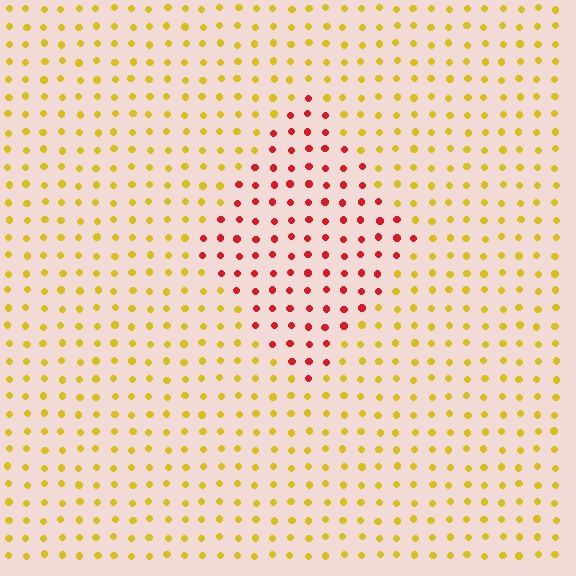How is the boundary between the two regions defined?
The boundary is defined purely by a slight shift in hue (about 56 degrees). Spacing, size, and orientation are identical on both sides.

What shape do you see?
I see a diamond.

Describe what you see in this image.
The image is filled with small yellow elements in a uniform arrangement. A diamond-shaped region is visible where the elements are tinted to a slightly different hue, forming a subtle color boundary.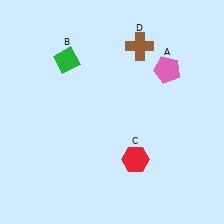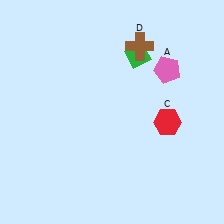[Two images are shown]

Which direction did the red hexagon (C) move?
The red hexagon (C) moved up.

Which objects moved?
The objects that moved are: the green diamond (B), the red hexagon (C).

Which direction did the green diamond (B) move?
The green diamond (B) moved right.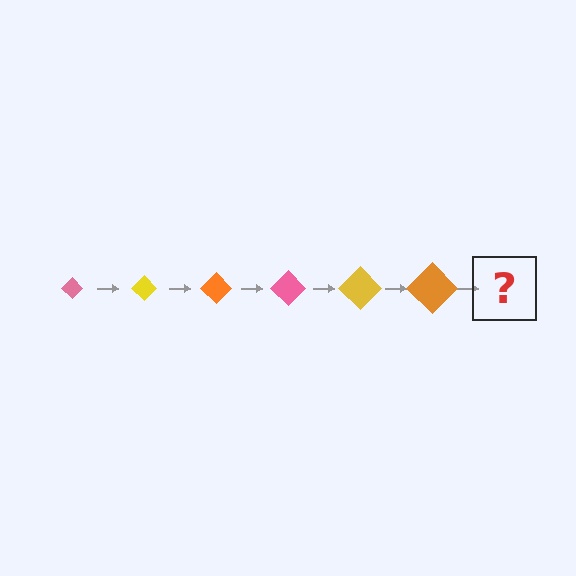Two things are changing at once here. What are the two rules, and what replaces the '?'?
The two rules are that the diamond grows larger each step and the color cycles through pink, yellow, and orange. The '?' should be a pink diamond, larger than the previous one.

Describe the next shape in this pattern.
It should be a pink diamond, larger than the previous one.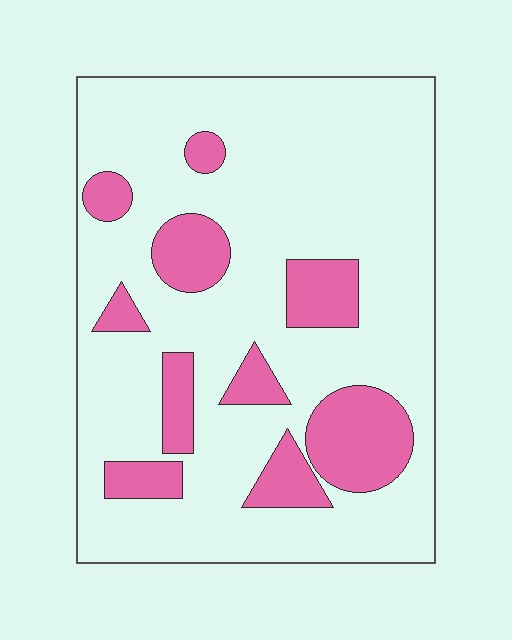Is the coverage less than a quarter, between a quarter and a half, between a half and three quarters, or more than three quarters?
Less than a quarter.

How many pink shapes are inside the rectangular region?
10.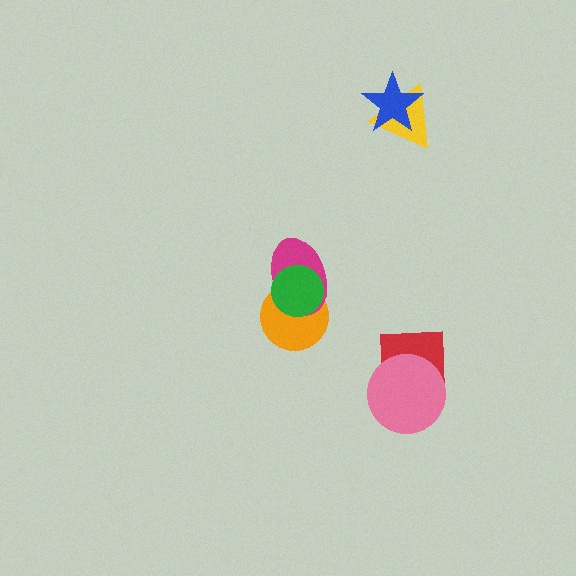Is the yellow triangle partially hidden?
Yes, it is partially covered by another shape.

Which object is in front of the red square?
The pink circle is in front of the red square.